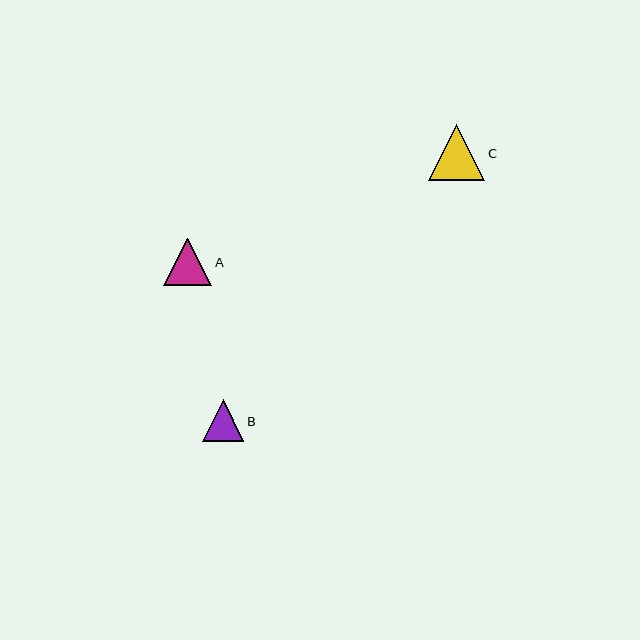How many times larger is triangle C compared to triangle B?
Triangle C is approximately 1.4 times the size of triangle B.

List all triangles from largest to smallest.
From largest to smallest: C, A, B.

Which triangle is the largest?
Triangle C is the largest with a size of approximately 57 pixels.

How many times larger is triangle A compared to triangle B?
Triangle A is approximately 1.2 times the size of triangle B.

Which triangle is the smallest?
Triangle B is the smallest with a size of approximately 41 pixels.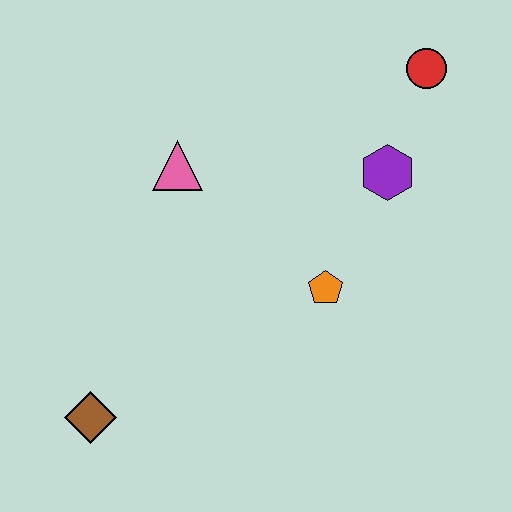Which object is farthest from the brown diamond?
The red circle is farthest from the brown diamond.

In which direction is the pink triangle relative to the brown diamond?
The pink triangle is above the brown diamond.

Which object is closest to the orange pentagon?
The purple hexagon is closest to the orange pentagon.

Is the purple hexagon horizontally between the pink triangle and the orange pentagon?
No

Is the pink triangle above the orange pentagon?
Yes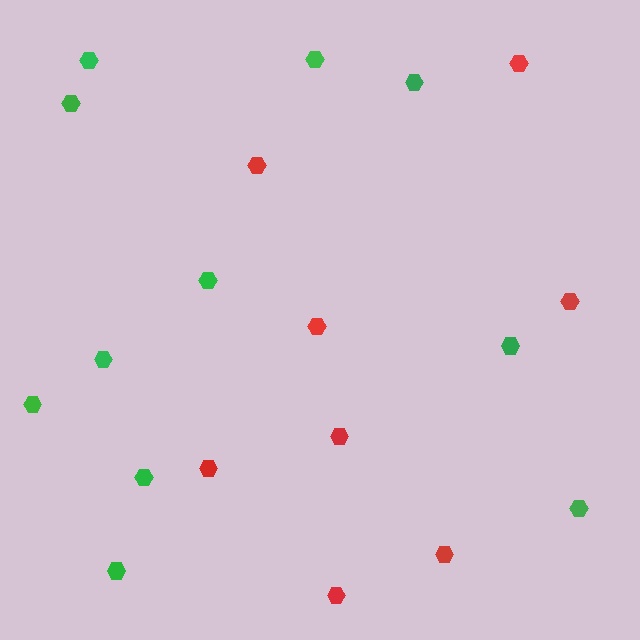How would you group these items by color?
There are 2 groups: one group of red hexagons (8) and one group of green hexagons (11).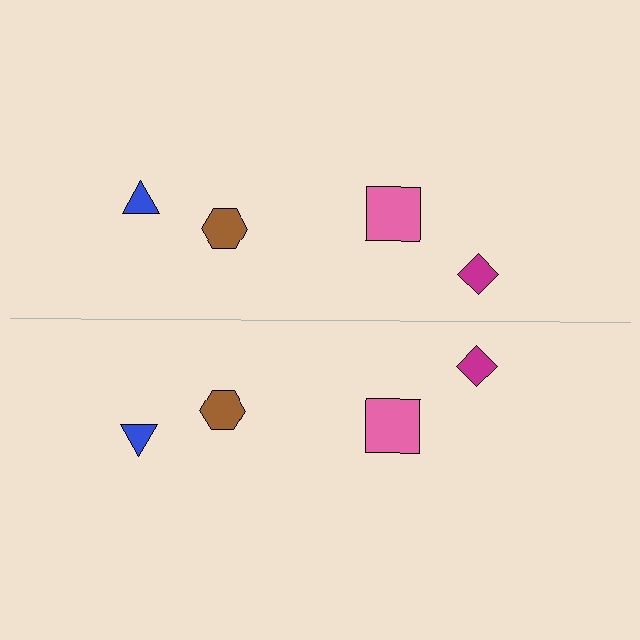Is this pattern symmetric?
Yes, this pattern has bilateral (reflection) symmetry.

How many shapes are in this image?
There are 8 shapes in this image.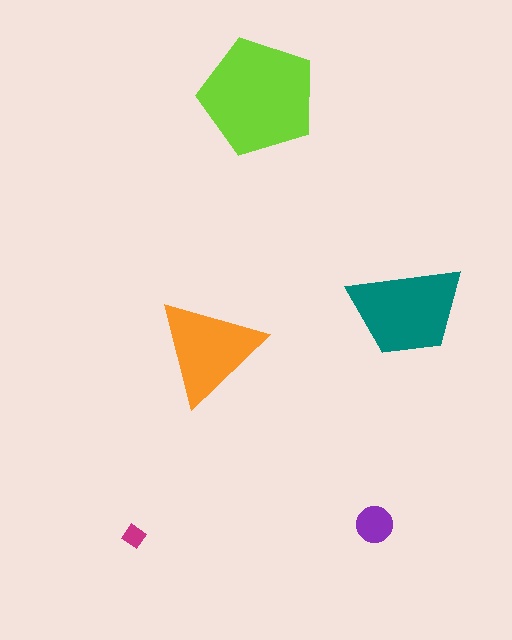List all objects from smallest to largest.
The magenta diamond, the purple circle, the orange triangle, the teal trapezoid, the lime pentagon.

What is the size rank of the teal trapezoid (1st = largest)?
2nd.